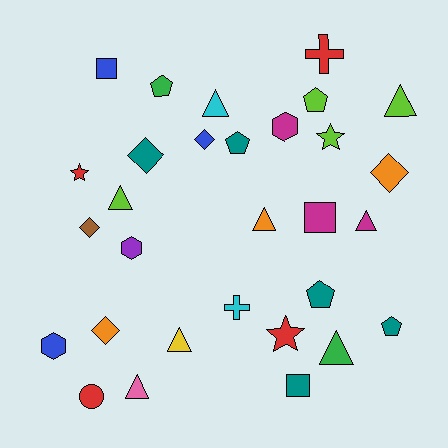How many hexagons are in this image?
There are 3 hexagons.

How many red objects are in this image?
There are 4 red objects.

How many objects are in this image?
There are 30 objects.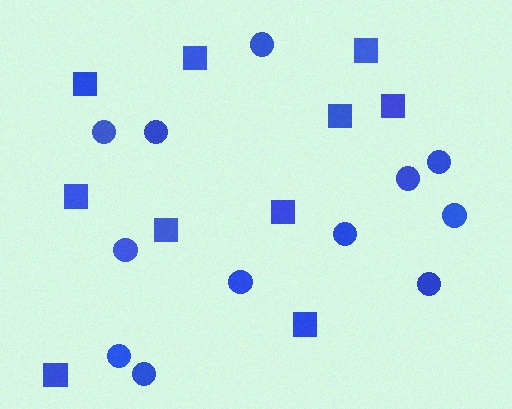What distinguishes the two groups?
There are 2 groups: one group of squares (10) and one group of circles (12).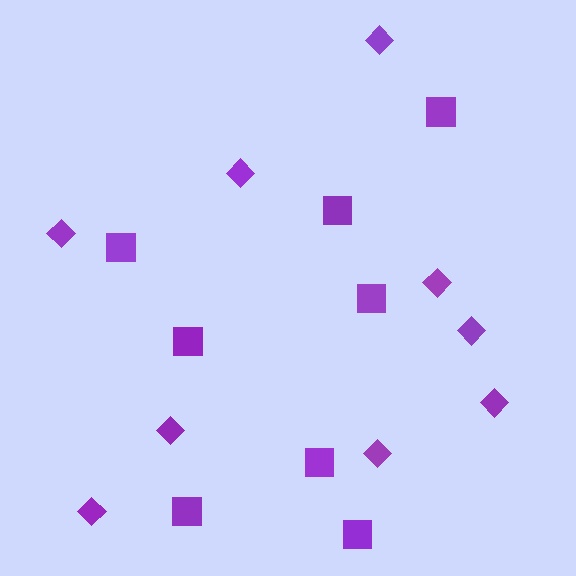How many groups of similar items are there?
There are 2 groups: one group of squares (8) and one group of diamonds (9).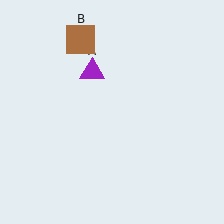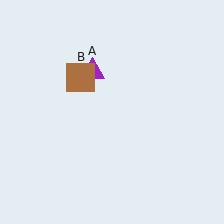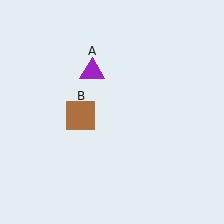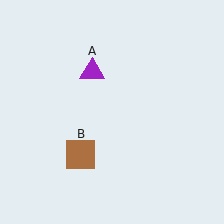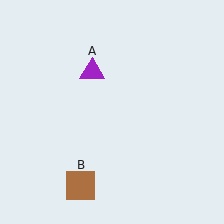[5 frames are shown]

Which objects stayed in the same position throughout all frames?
Purple triangle (object A) remained stationary.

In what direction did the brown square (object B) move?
The brown square (object B) moved down.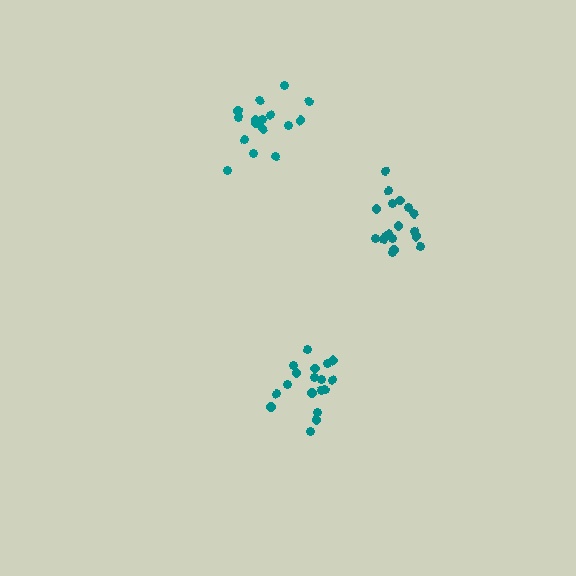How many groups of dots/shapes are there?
There are 3 groups.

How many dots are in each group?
Group 1: 18 dots, Group 2: 16 dots, Group 3: 18 dots (52 total).